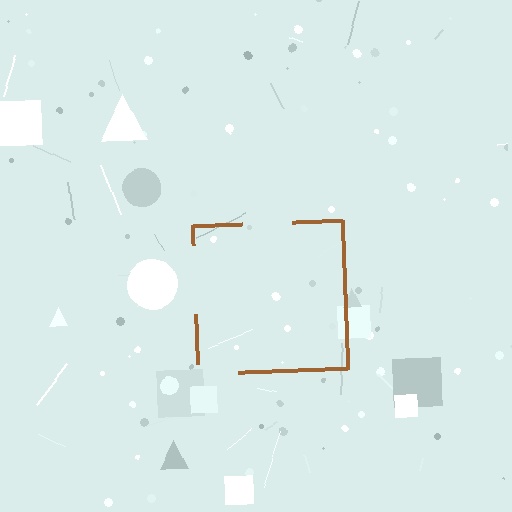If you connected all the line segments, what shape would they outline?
They would outline a square.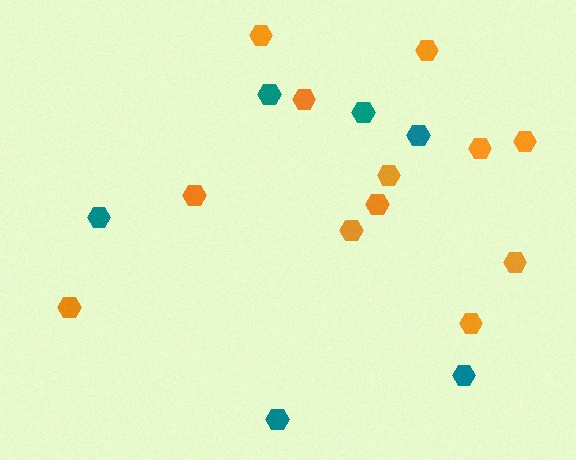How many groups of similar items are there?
There are 2 groups: one group of orange hexagons (12) and one group of teal hexagons (6).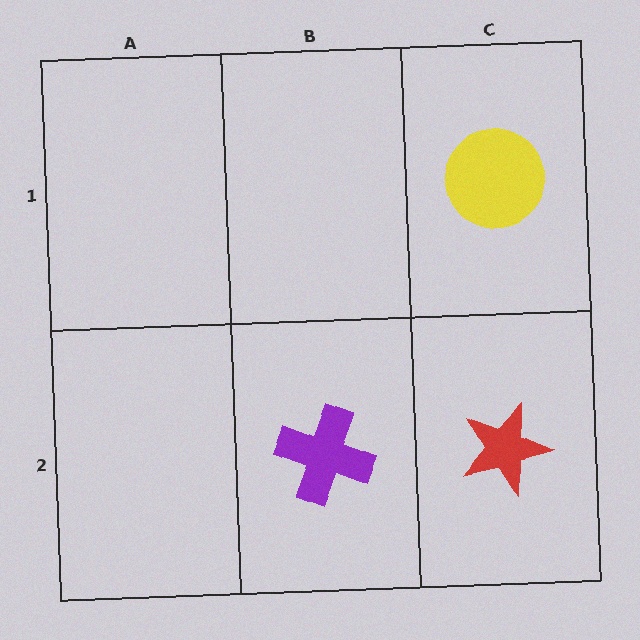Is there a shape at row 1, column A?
No, that cell is empty.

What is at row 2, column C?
A red star.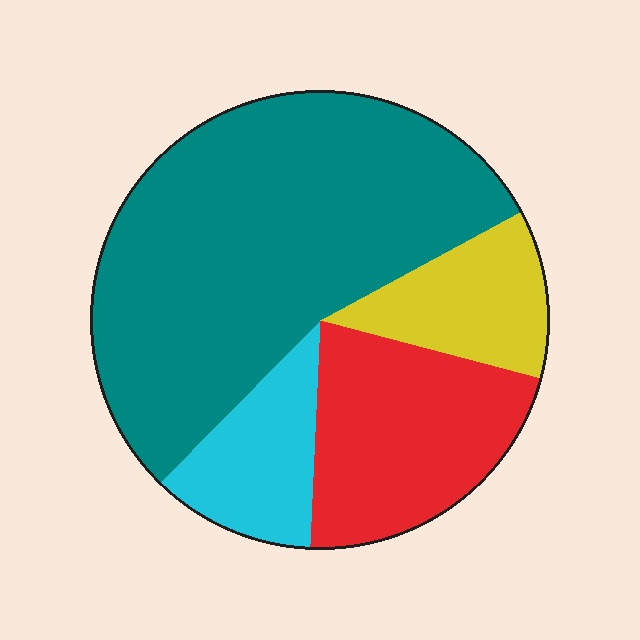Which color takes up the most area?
Teal, at roughly 55%.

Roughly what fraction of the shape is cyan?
Cyan covers 12% of the shape.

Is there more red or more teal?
Teal.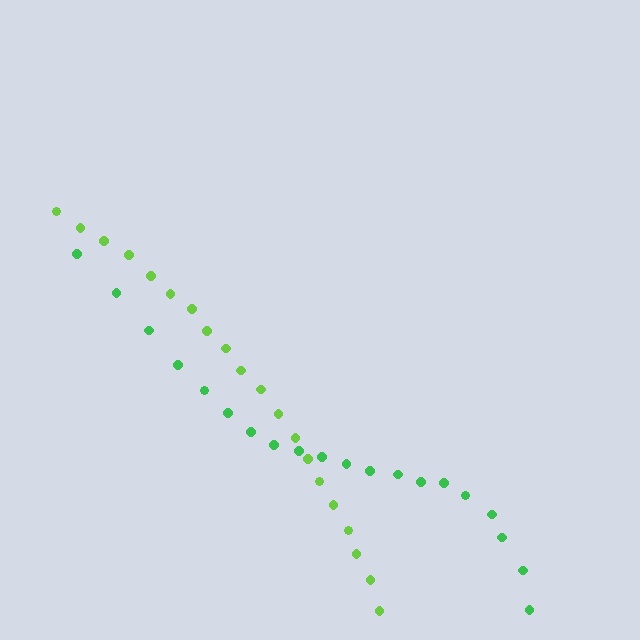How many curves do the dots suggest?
There are 2 distinct paths.